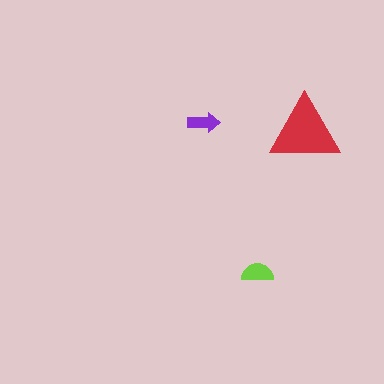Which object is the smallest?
The purple arrow.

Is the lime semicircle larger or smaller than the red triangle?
Smaller.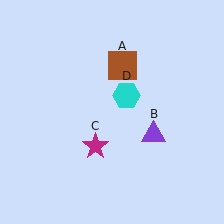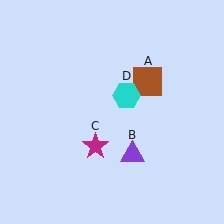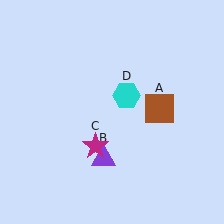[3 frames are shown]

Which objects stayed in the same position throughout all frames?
Magenta star (object C) and cyan hexagon (object D) remained stationary.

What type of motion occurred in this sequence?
The brown square (object A), purple triangle (object B) rotated clockwise around the center of the scene.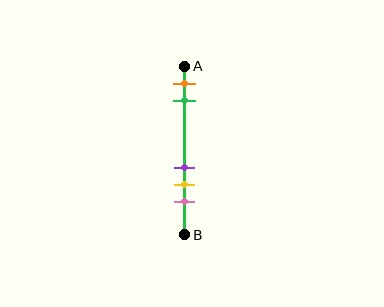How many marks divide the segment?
There are 5 marks dividing the segment.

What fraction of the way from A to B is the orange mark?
The orange mark is approximately 10% (0.1) of the way from A to B.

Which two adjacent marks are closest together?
The purple and yellow marks are the closest adjacent pair.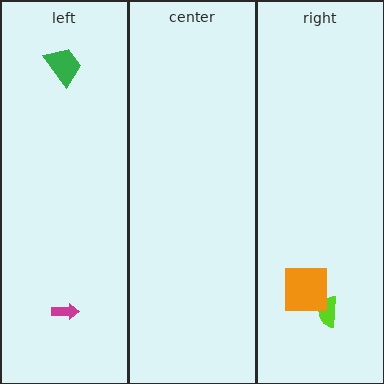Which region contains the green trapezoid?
The left region.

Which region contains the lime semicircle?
The right region.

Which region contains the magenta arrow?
The left region.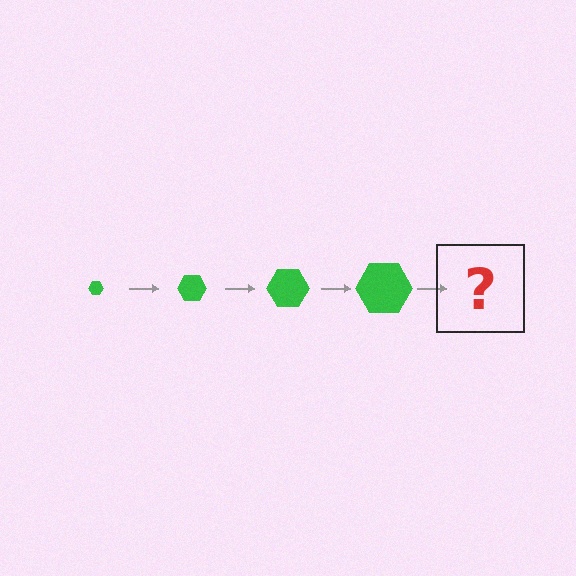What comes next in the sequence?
The next element should be a green hexagon, larger than the previous one.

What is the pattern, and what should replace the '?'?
The pattern is that the hexagon gets progressively larger each step. The '?' should be a green hexagon, larger than the previous one.